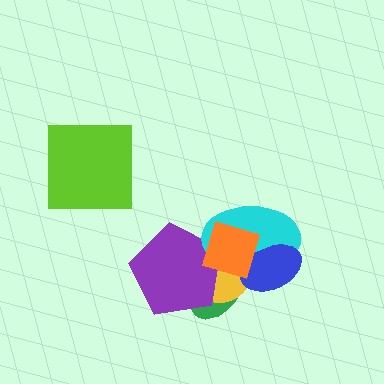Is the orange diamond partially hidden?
No, no other shape covers it.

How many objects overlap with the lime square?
0 objects overlap with the lime square.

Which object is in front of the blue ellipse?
The orange diamond is in front of the blue ellipse.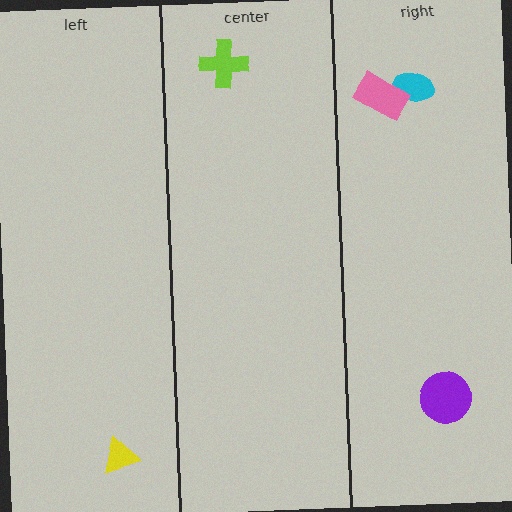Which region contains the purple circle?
The right region.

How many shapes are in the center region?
1.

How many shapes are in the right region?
3.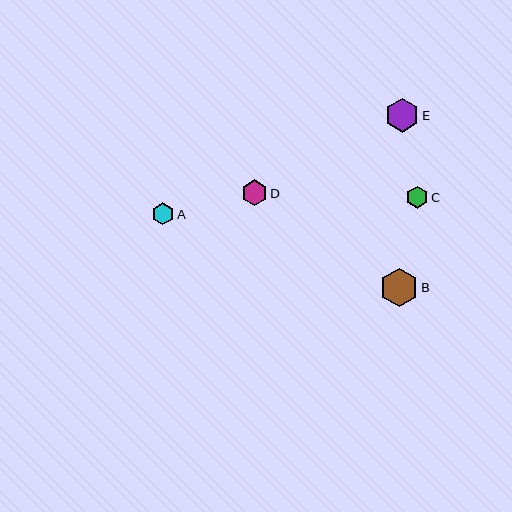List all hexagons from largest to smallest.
From largest to smallest: B, E, D, A, C.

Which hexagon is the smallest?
Hexagon C is the smallest with a size of approximately 22 pixels.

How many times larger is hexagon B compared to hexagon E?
Hexagon B is approximately 1.1 times the size of hexagon E.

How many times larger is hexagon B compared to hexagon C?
Hexagon B is approximately 1.8 times the size of hexagon C.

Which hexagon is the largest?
Hexagon B is the largest with a size of approximately 39 pixels.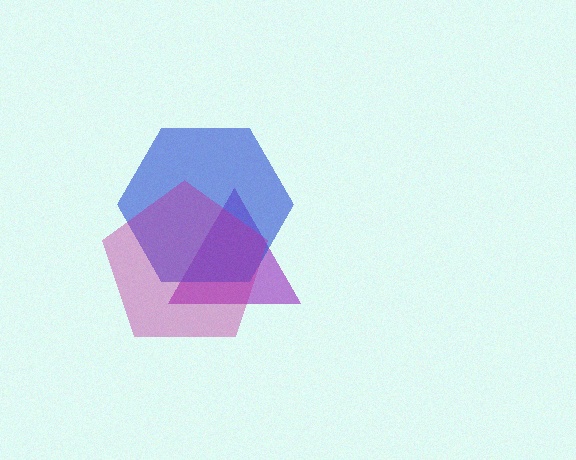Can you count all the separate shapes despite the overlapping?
Yes, there are 3 separate shapes.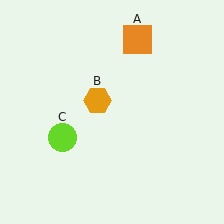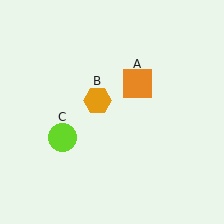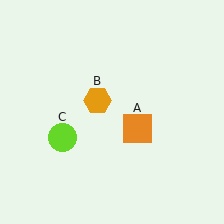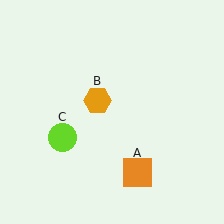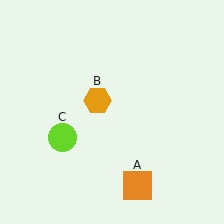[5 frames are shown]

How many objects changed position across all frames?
1 object changed position: orange square (object A).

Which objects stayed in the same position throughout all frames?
Orange hexagon (object B) and lime circle (object C) remained stationary.